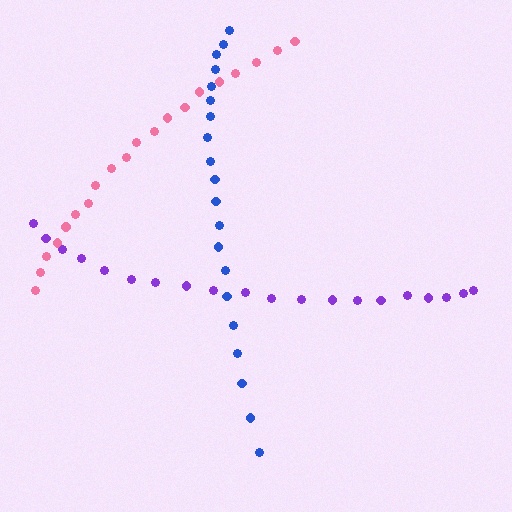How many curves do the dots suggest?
There are 3 distinct paths.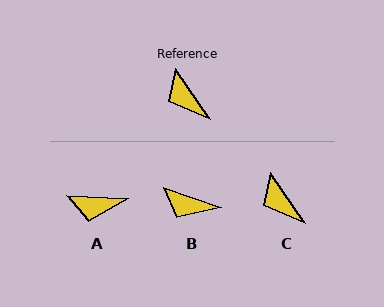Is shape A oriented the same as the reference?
No, it is off by about 53 degrees.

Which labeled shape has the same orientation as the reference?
C.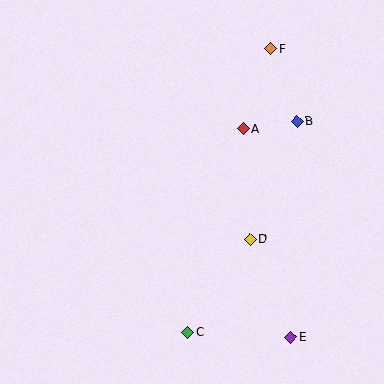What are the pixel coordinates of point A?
Point A is at (243, 129).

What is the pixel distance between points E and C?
The distance between E and C is 103 pixels.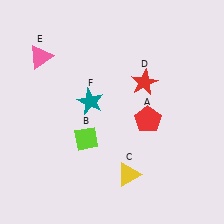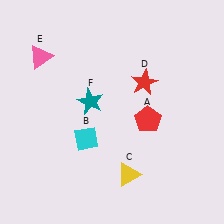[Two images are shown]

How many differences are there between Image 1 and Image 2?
There is 1 difference between the two images.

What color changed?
The diamond (B) changed from lime in Image 1 to cyan in Image 2.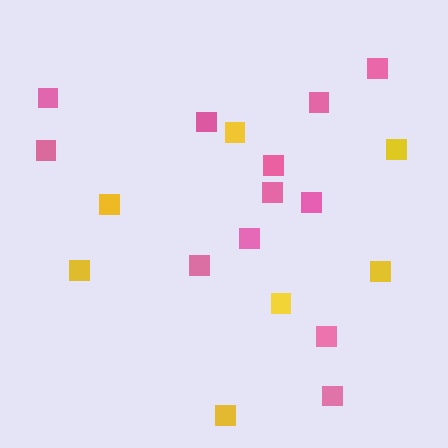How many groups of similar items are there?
There are 2 groups: one group of yellow squares (7) and one group of pink squares (12).